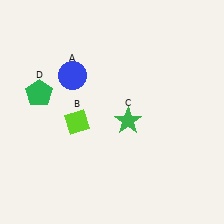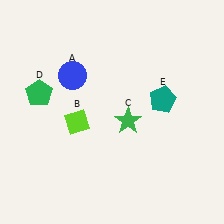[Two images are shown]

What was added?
A teal pentagon (E) was added in Image 2.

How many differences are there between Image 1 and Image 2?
There is 1 difference between the two images.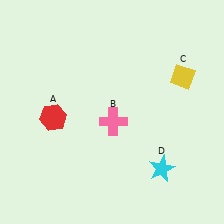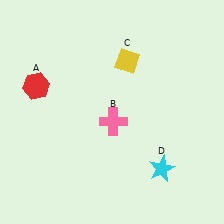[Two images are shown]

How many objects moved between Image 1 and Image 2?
2 objects moved between the two images.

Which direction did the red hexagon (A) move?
The red hexagon (A) moved up.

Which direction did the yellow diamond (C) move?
The yellow diamond (C) moved left.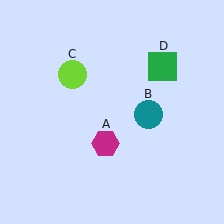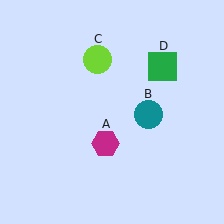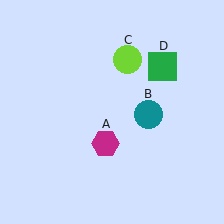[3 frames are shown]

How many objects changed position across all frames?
1 object changed position: lime circle (object C).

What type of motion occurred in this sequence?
The lime circle (object C) rotated clockwise around the center of the scene.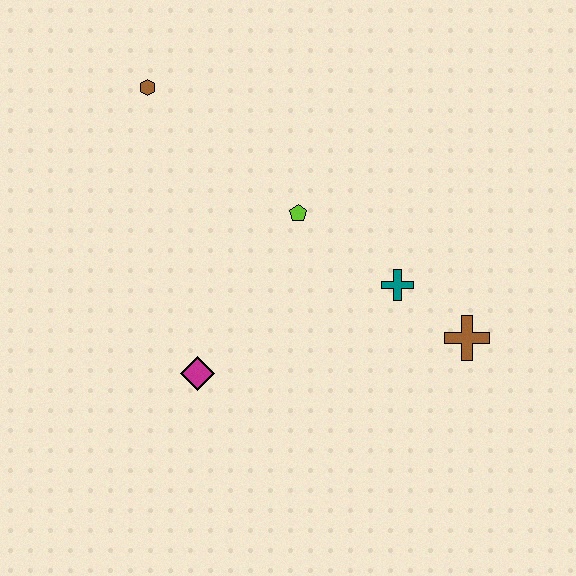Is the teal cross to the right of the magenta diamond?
Yes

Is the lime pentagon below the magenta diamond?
No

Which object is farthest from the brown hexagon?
The brown cross is farthest from the brown hexagon.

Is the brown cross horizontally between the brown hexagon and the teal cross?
No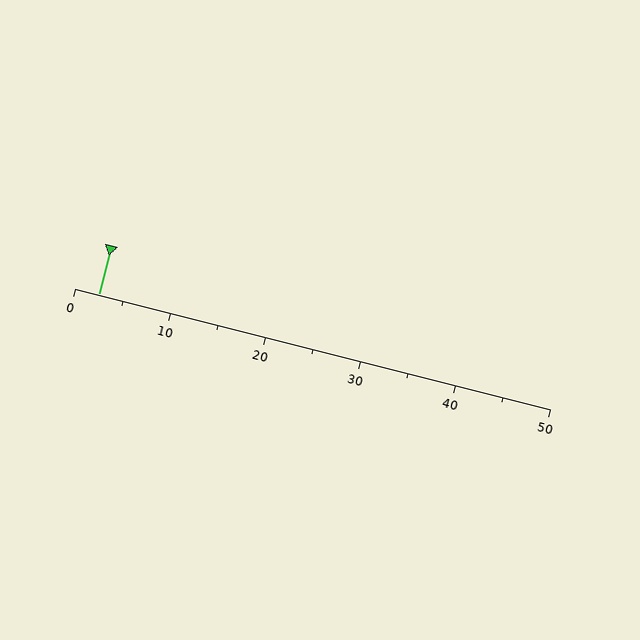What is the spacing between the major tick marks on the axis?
The major ticks are spaced 10 apart.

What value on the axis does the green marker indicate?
The marker indicates approximately 2.5.